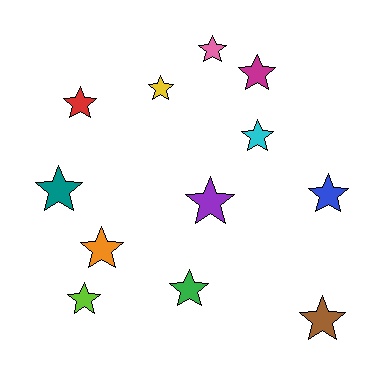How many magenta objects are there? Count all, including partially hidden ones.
There is 1 magenta object.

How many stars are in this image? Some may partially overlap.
There are 12 stars.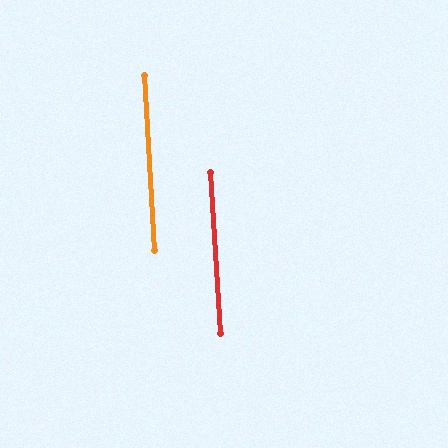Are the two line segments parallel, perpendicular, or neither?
Parallel — their directions differ by only 0.1°.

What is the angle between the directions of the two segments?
Approximately 0 degrees.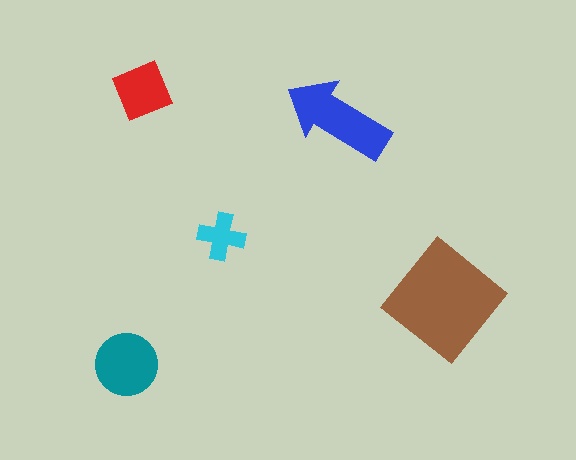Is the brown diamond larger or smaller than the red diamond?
Larger.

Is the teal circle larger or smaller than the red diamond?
Larger.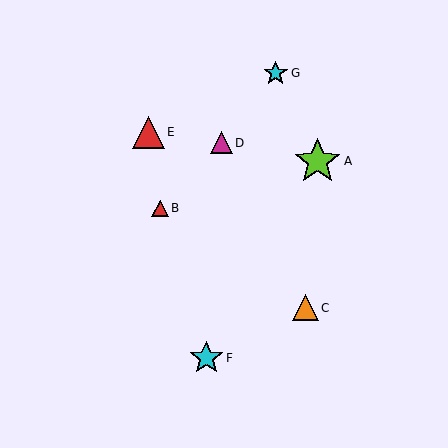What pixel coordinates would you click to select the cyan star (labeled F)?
Click at (206, 358) to select the cyan star F.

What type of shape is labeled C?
Shape C is an orange triangle.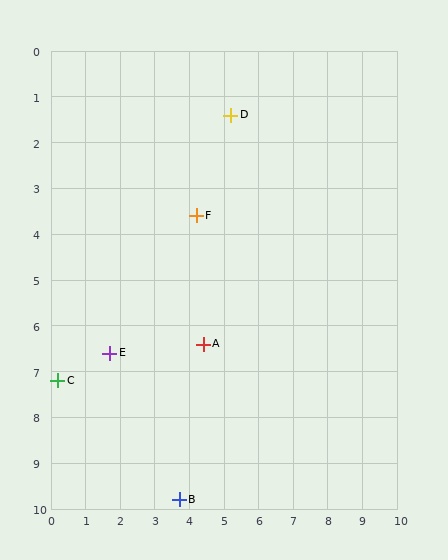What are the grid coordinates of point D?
Point D is at approximately (5.2, 1.4).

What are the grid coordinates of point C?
Point C is at approximately (0.2, 7.2).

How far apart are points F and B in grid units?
Points F and B are about 6.2 grid units apart.